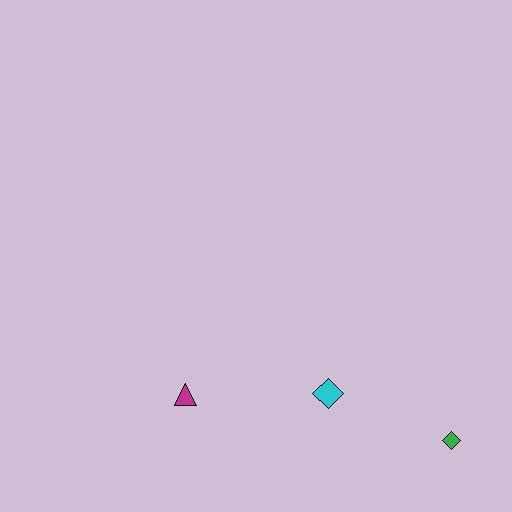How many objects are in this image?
There are 3 objects.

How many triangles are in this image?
There is 1 triangle.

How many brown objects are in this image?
There are no brown objects.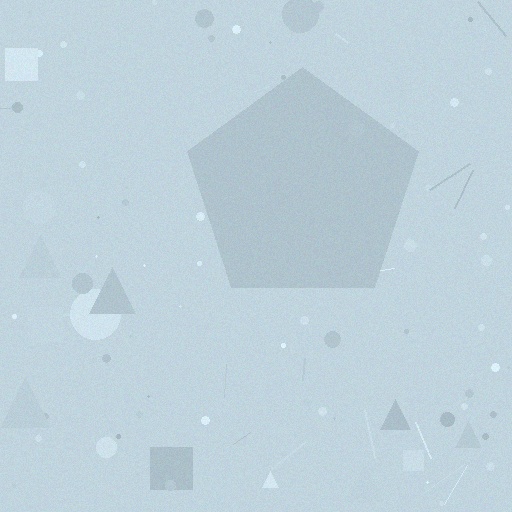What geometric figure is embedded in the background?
A pentagon is embedded in the background.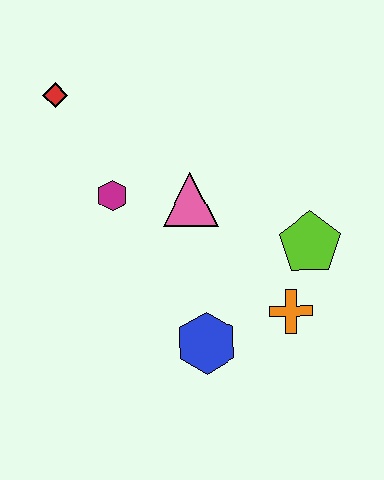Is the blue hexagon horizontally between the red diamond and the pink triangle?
No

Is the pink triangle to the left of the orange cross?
Yes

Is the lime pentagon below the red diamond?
Yes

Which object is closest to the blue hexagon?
The orange cross is closest to the blue hexagon.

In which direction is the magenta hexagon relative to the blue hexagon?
The magenta hexagon is above the blue hexagon.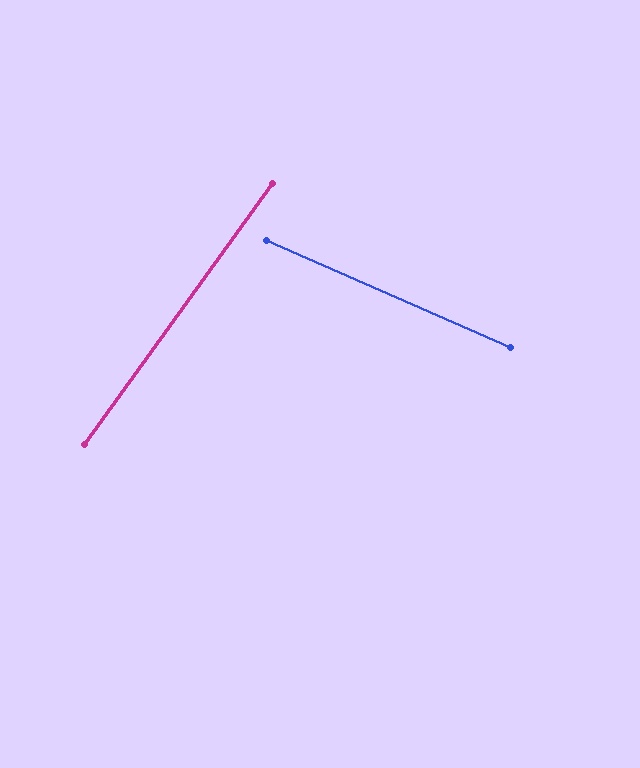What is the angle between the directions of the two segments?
Approximately 78 degrees.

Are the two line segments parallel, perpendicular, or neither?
Neither parallel nor perpendicular — they differ by about 78°.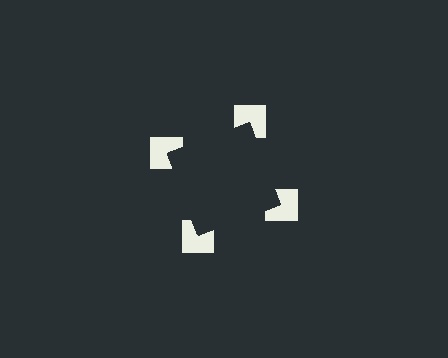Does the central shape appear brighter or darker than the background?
It typically appears slightly darker than the background, even though no actual brightness change is drawn.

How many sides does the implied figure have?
4 sides.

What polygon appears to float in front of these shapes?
An illusory square — its edges are inferred from the aligned wedge cuts in the notched squares, not physically drawn.